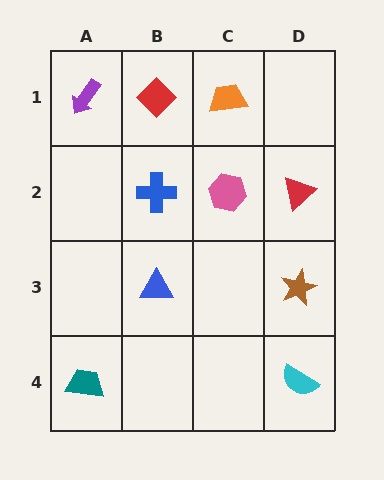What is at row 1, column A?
A purple arrow.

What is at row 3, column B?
A blue triangle.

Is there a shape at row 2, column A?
No, that cell is empty.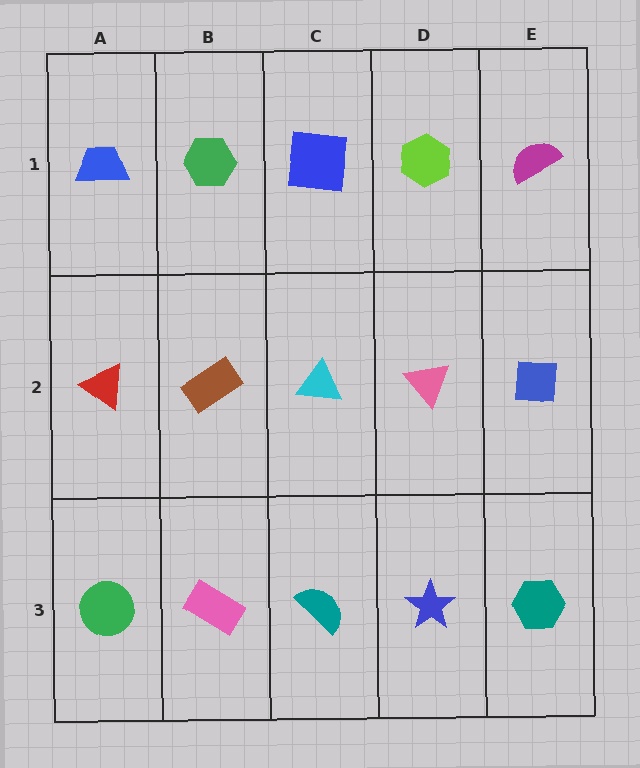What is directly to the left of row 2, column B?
A red triangle.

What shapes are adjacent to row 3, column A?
A red triangle (row 2, column A), a pink rectangle (row 3, column B).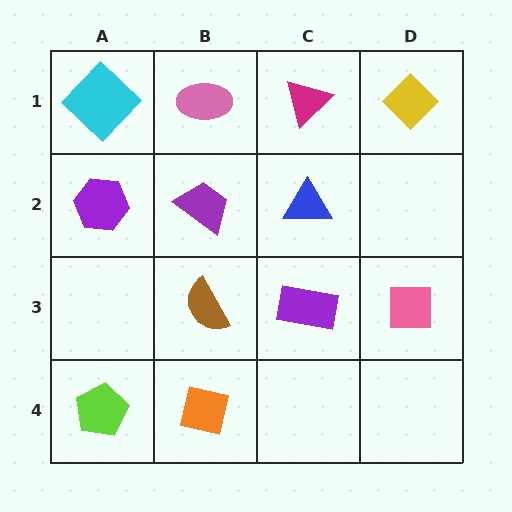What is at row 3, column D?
A pink square.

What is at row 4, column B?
An orange square.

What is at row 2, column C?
A blue triangle.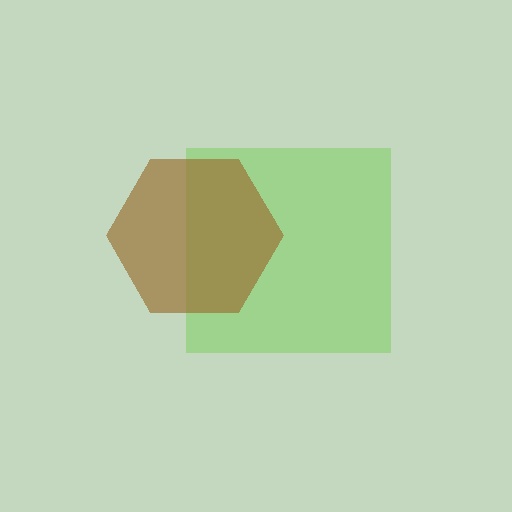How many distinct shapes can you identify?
There are 2 distinct shapes: a lime square, a brown hexagon.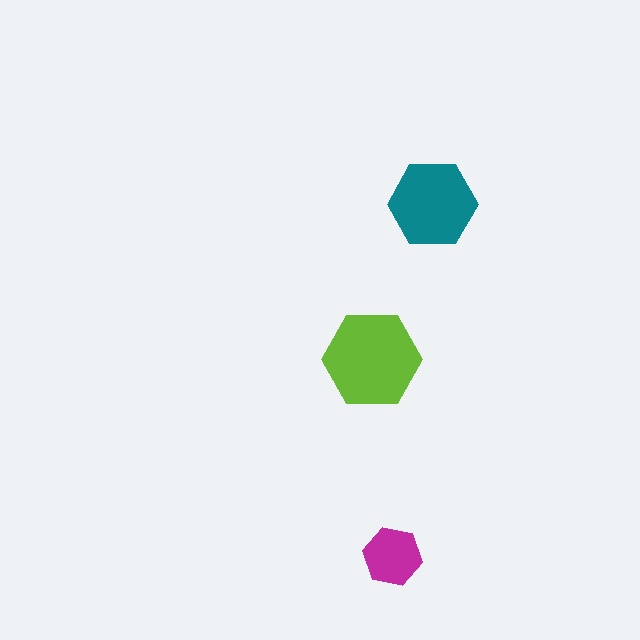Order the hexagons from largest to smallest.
the lime one, the teal one, the magenta one.